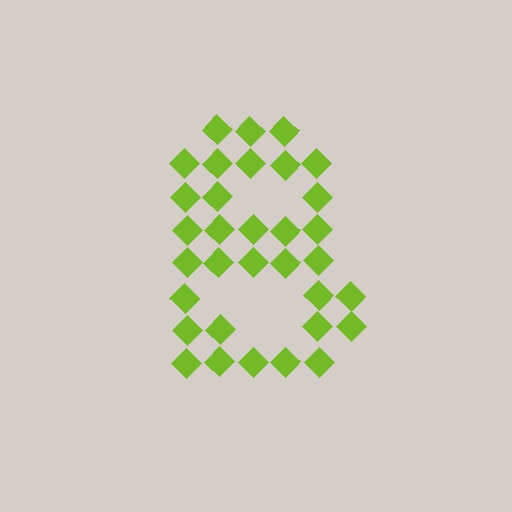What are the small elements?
The small elements are diamonds.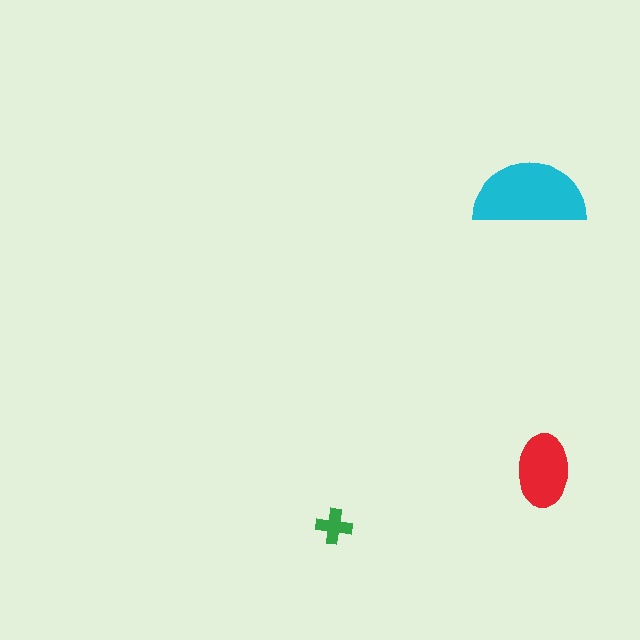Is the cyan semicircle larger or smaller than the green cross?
Larger.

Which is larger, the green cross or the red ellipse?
The red ellipse.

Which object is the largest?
The cyan semicircle.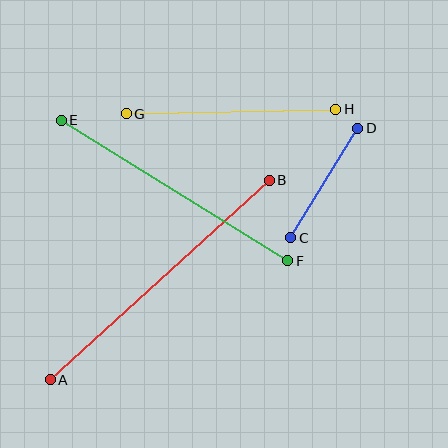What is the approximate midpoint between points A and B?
The midpoint is at approximately (160, 280) pixels.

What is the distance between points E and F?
The distance is approximately 267 pixels.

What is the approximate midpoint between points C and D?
The midpoint is at approximately (324, 183) pixels.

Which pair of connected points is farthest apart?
Points A and B are farthest apart.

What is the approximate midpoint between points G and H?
The midpoint is at approximately (231, 111) pixels.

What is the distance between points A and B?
The distance is approximately 296 pixels.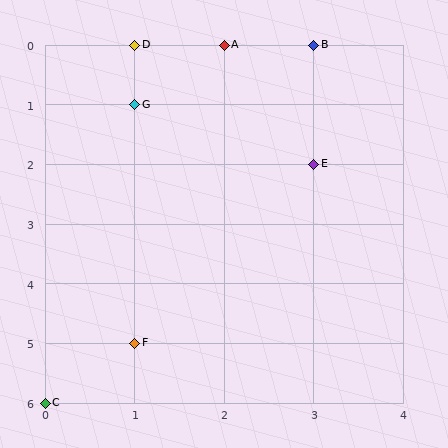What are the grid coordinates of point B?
Point B is at grid coordinates (3, 0).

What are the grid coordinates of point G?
Point G is at grid coordinates (1, 1).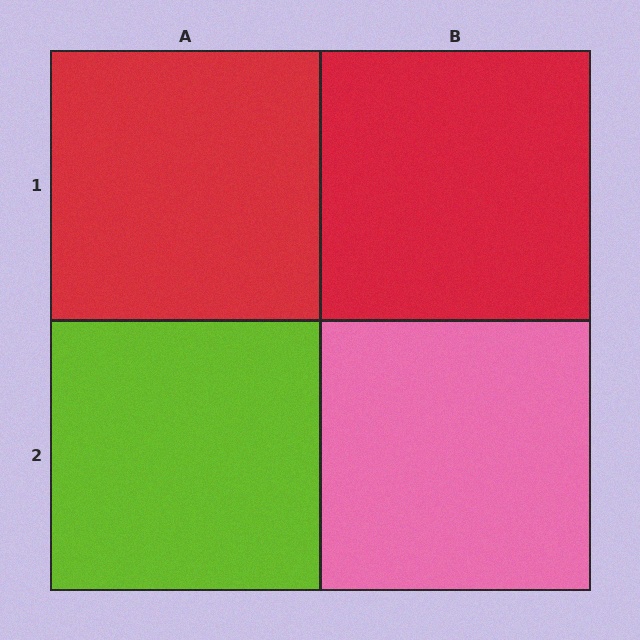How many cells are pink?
1 cell is pink.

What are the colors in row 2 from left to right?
Lime, pink.